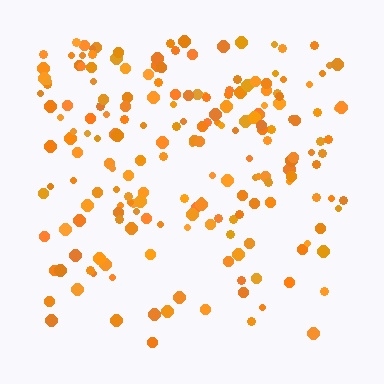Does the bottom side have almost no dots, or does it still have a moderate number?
Still a moderate number, just noticeably fewer than the top.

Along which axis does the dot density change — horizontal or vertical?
Vertical.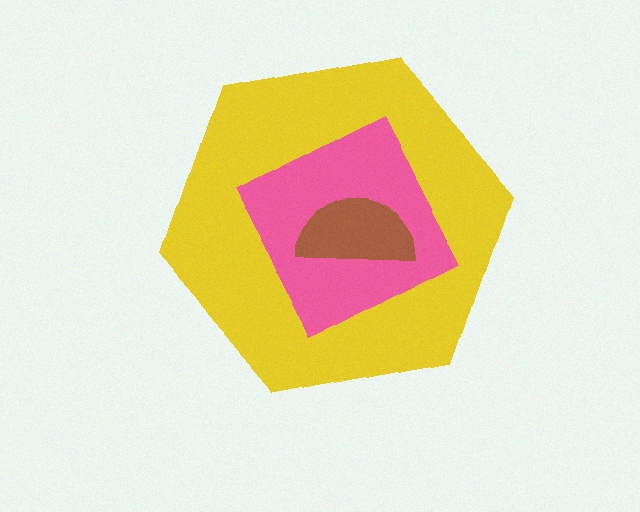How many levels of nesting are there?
3.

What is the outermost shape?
The yellow hexagon.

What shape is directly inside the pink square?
The brown semicircle.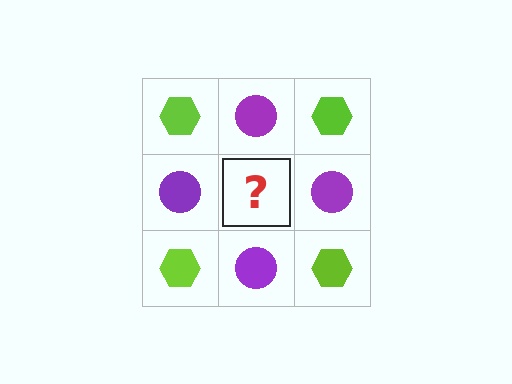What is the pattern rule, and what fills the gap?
The rule is that it alternates lime hexagon and purple circle in a checkerboard pattern. The gap should be filled with a lime hexagon.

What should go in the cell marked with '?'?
The missing cell should contain a lime hexagon.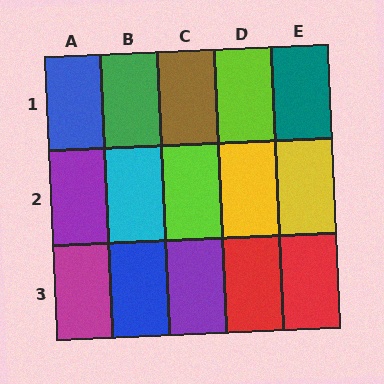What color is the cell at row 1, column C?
Brown.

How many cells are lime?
2 cells are lime.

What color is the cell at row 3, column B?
Blue.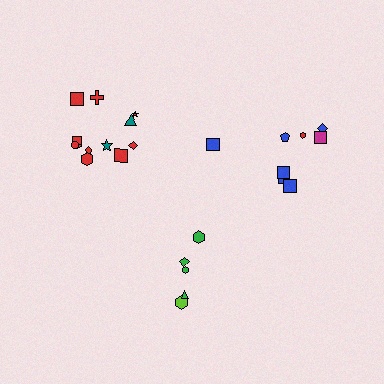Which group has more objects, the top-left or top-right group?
The top-left group.